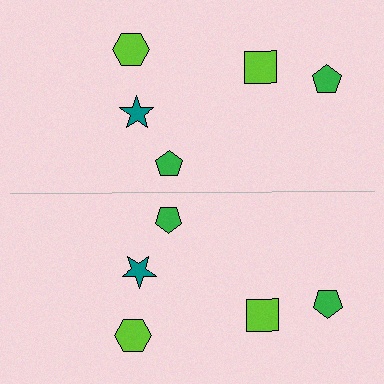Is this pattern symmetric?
Yes, this pattern has bilateral (reflection) symmetry.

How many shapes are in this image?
There are 10 shapes in this image.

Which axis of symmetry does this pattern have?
The pattern has a horizontal axis of symmetry running through the center of the image.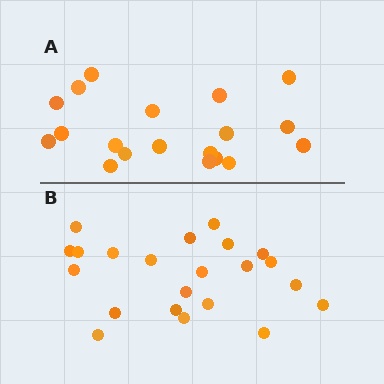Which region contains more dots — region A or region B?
Region B (the bottom region) has more dots.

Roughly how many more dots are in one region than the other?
Region B has just a few more — roughly 2 or 3 more dots than region A.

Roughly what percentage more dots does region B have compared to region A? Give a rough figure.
About 15% more.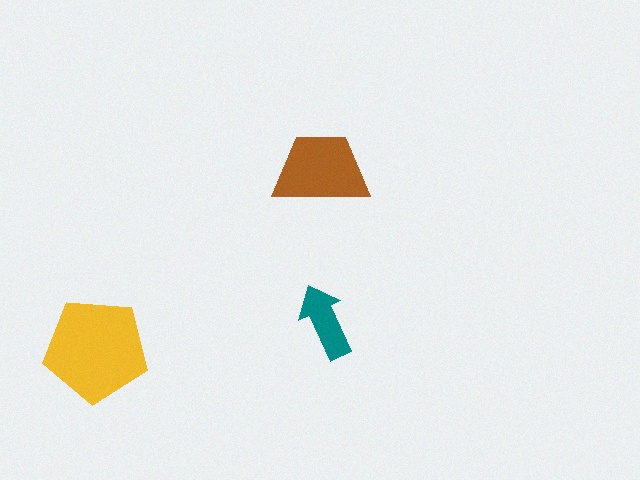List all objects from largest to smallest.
The yellow pentagon, the brown trapezoid, the teal arrow.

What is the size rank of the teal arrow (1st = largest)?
3rd.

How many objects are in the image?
There are 3 objects in the image.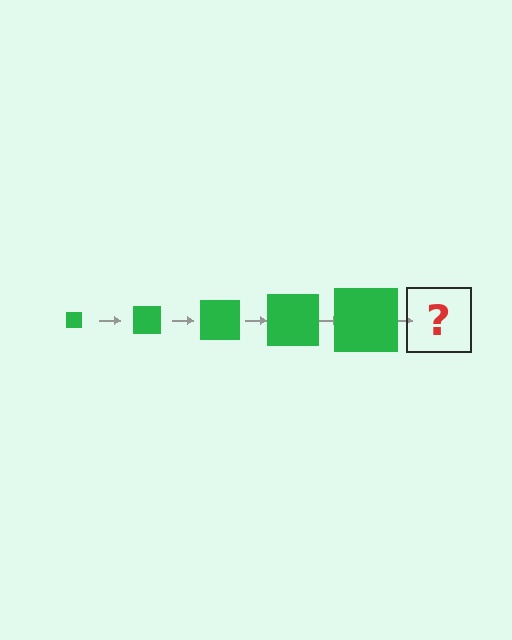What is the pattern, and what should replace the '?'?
The pattern is that the square gets progressively larger each step. The '?' should be a green square, larger than the previous one.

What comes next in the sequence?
The next element should be a green square, larger than the previous one.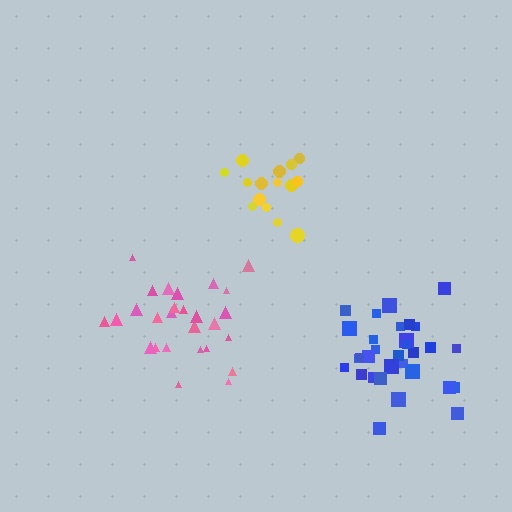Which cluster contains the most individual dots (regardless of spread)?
Blue (32).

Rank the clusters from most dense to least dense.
yellow, pink, blue.